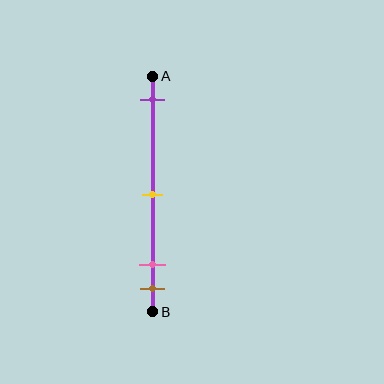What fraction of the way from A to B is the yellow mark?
The yellow mark is approximately 50% (0.5) of the way from A to B.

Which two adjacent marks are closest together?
The pink and brown marks are the closest adjacent pair.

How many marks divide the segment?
There are 4 marks dividing the segment.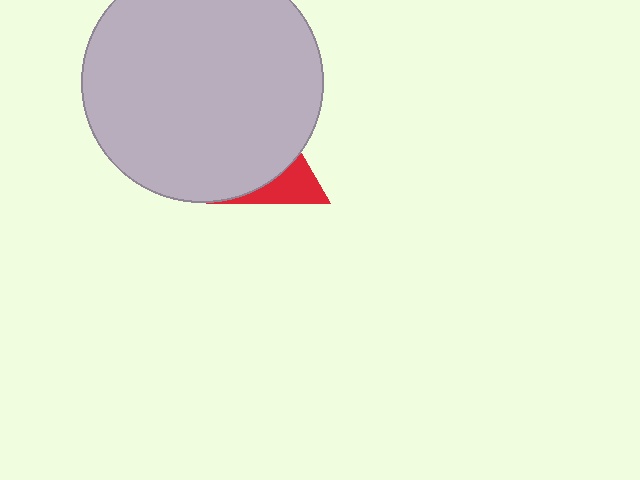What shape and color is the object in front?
The object in front is a light gray circle.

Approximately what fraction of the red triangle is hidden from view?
Roughly 66% of the red triangle is hidden behind the light gray circle.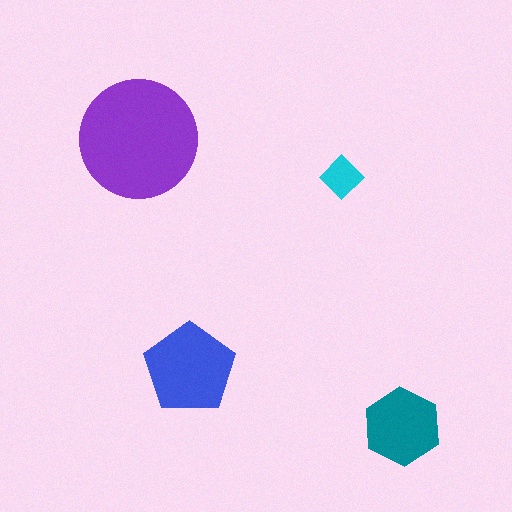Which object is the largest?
The purple circle.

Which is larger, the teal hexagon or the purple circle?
The purple circle.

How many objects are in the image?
There are 4 objects in the image.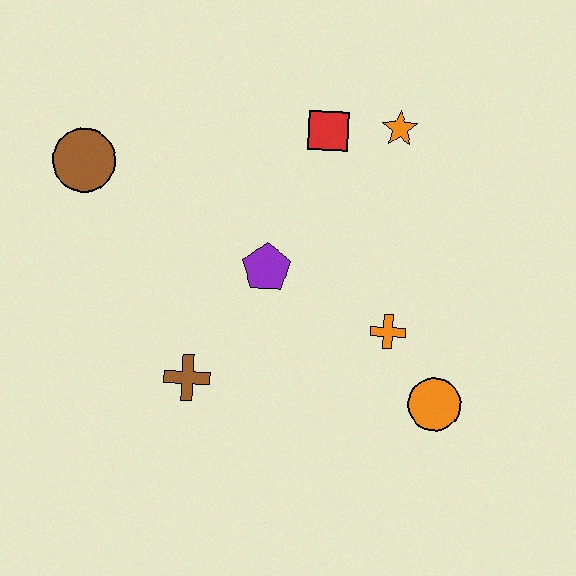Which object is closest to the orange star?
The red square is closest to the orange star.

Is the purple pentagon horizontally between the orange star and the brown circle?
Yes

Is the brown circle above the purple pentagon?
Yes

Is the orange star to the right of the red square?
Yes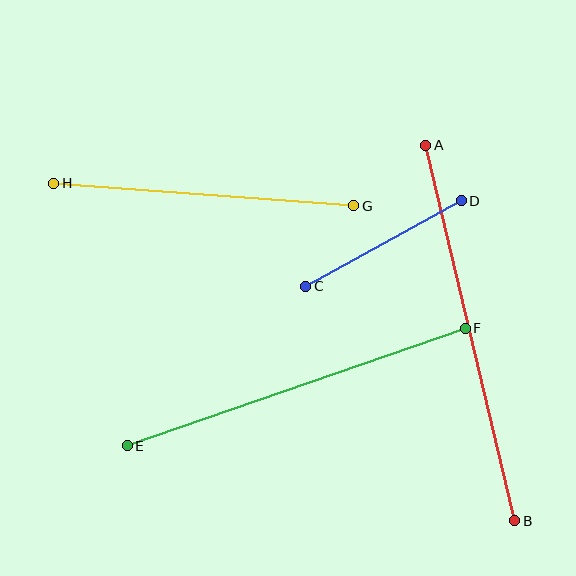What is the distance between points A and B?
The distance is approximately 386 pixels.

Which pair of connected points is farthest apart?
Points A and B are farthest apart.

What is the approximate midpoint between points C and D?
The midpoint is at approximately (384, 244) pixels.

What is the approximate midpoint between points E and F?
The midpoint is at approximately (296, 387) pixels.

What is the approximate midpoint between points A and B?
The midpoint is at approximately (470, 333) pixels.